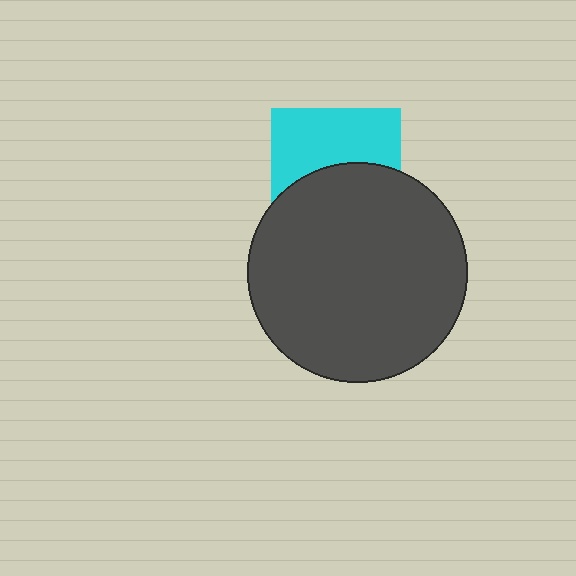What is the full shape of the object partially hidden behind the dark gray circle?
The partially hidden object is a cyan square.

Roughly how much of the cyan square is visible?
About half of it is visible (roughly 49%).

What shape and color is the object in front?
The object in front is a dark gray circle.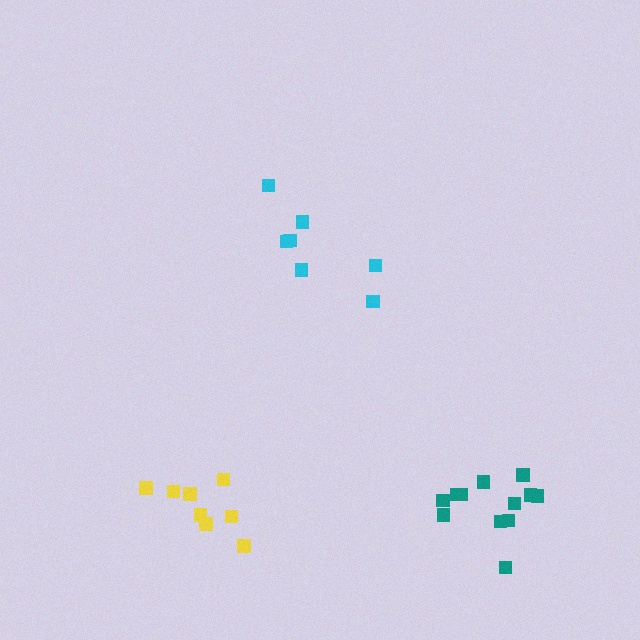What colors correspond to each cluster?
The clusters are colored: yellow, cyan, teal.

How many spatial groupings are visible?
There are 3 spatial groupings.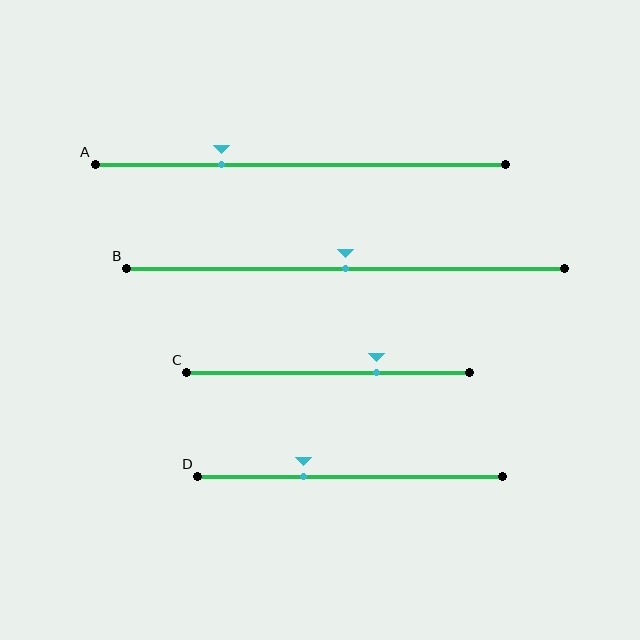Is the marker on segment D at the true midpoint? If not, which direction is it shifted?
No, the marker on segment D is shifted to the left by about 15% of the segment length.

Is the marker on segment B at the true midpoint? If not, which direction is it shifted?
Yes, the marker on segment B is at the true midpoint.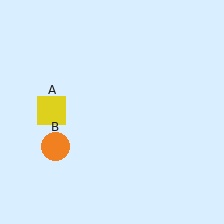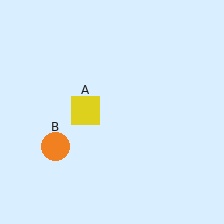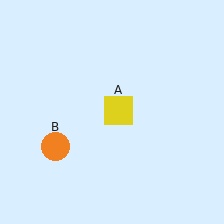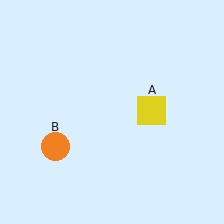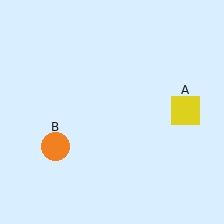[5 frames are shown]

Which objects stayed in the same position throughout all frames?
Orange circle (object B) remained stationary.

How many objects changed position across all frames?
1 object changed position: yellow square (object A).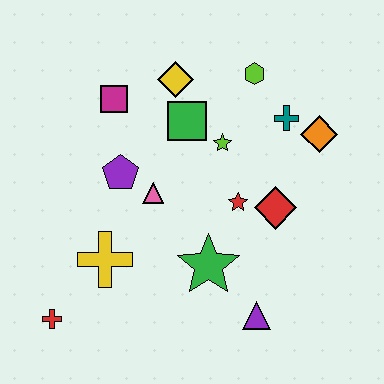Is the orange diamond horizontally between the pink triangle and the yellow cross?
No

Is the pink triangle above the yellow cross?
Yes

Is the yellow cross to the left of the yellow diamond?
Yes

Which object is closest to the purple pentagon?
The pink triangle is closest to the purple pentagon.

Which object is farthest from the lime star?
The red cross is farthest from the lime star.